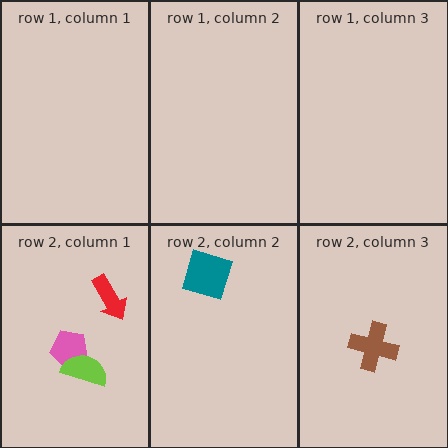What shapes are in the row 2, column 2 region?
The teal square.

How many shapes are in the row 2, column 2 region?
1.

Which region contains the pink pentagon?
The row 2, column 1 region.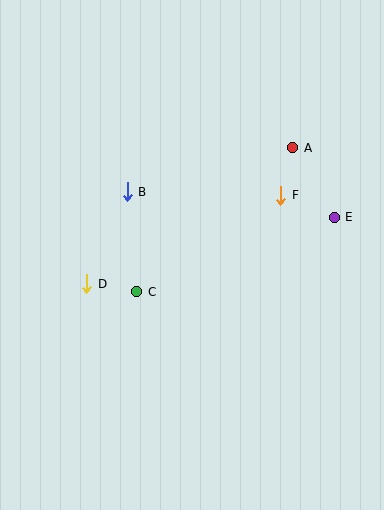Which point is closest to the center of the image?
Point C at (137, 292) is closest to the center.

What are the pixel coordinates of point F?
Point F is at (281, 195).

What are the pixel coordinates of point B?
Point B is at (127, 192).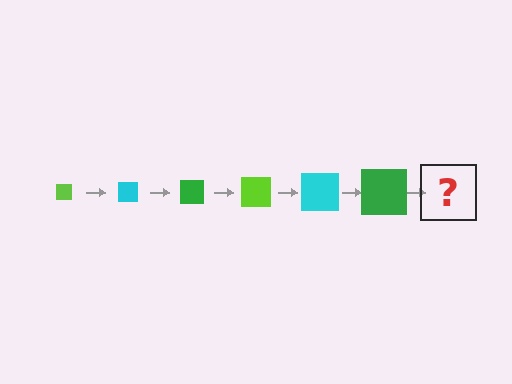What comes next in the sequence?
The next element should be a lime square, larger than the previous one.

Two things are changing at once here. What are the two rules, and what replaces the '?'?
The two rules are that the square grows larger each step and the color cycles through lime, cyan, and green. The '?' should be a lime square, larger than the previous one.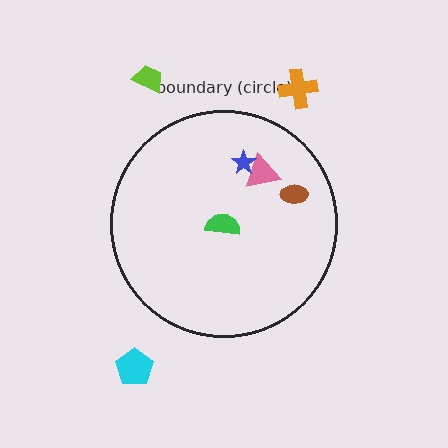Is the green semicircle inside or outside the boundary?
Inside.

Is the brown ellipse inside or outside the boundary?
Inside.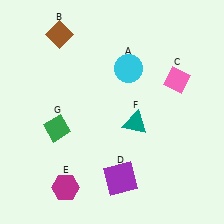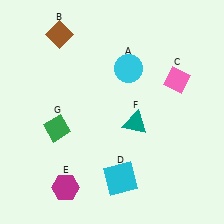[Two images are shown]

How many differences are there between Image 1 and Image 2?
There is 1 difference between the two images.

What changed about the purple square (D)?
In Image 1, D is purple. In Image 2, it changed to cyan.